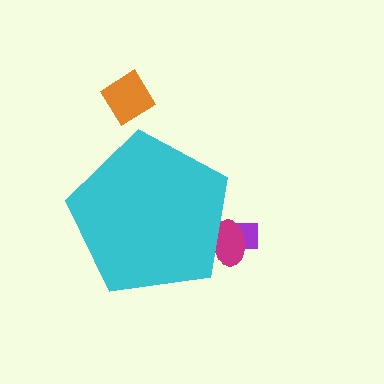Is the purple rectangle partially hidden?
Yes, the purple rectangle is partially hidden behind the cyan pentagon.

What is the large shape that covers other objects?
A cyan pentagon.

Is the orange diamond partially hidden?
No, the orange diamond is fully visible.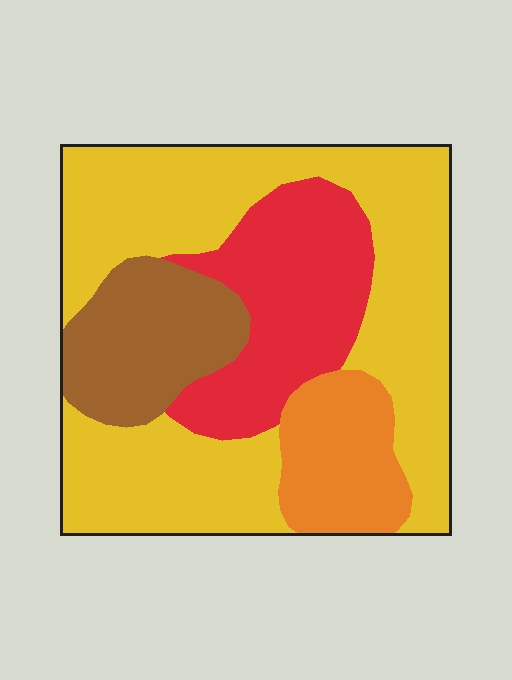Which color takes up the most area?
Yellow, at roughly 55%.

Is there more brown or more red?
Red.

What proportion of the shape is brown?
Brown covers about 15% of the shape.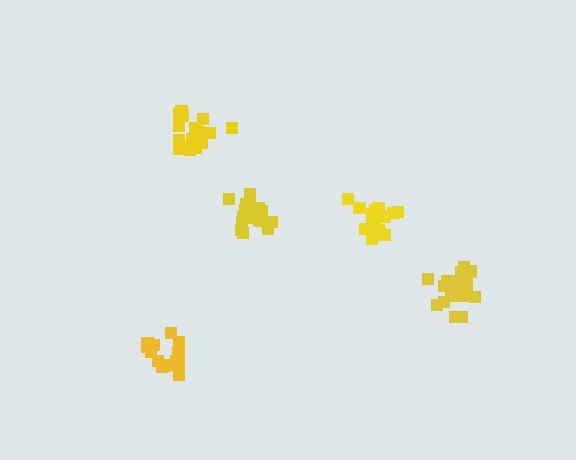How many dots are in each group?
Group 1: 20 dots, Group 2: 14 dots, Group 3: 16 dots, Group 4: 19 dots, Group 5: 20 dots (89 total).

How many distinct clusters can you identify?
There are 5 distinct clusters.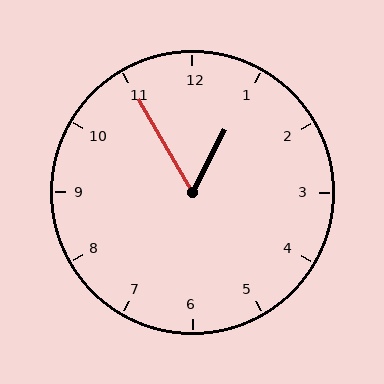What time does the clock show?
12:55.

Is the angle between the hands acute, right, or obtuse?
It is acute.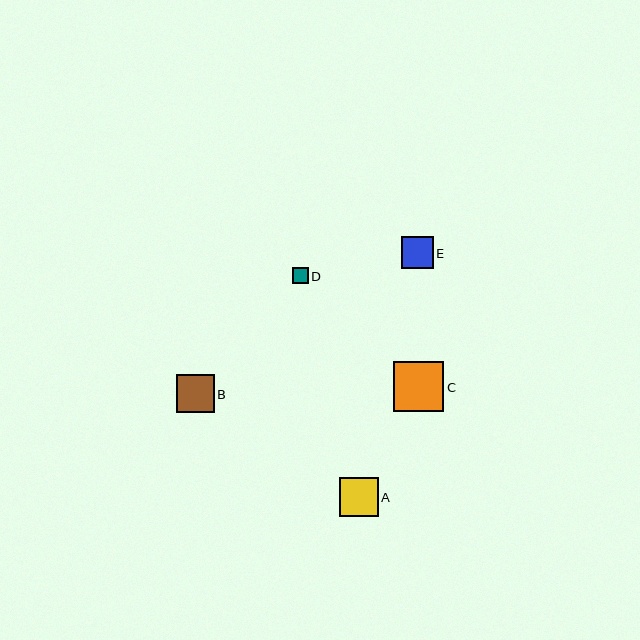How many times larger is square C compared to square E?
Square C is approximately 1.6 times the size of square E.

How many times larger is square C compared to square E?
Square C is approximately 1.6 times the size of square E.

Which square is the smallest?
Square D is the smallest with a size of approximately 15 pixels.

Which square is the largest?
Square C is the largest with a size of approximately 50 pixels.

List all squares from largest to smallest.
From largest to smallest: C, A, B, E, D.